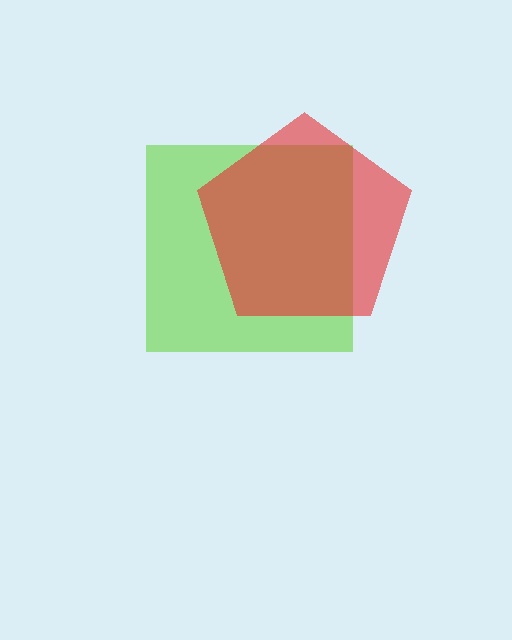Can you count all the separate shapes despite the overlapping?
Yes, there are 2 separate shapes.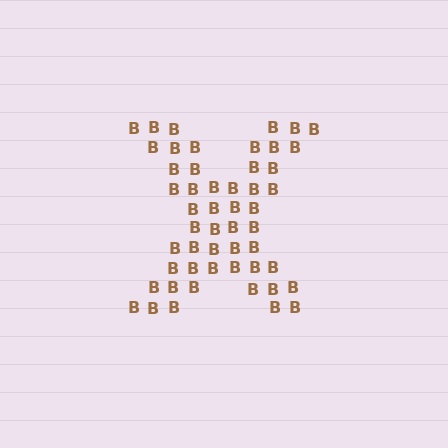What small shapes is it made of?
It is made of small letter B's.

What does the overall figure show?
The overall figure shows the letter X.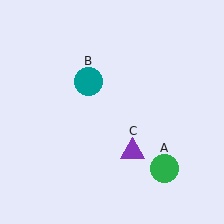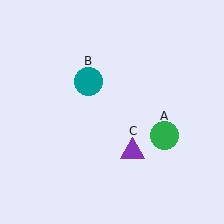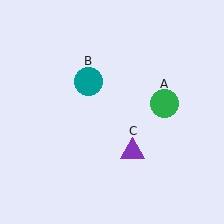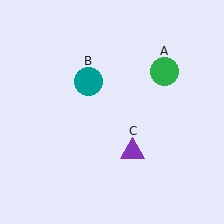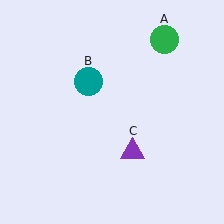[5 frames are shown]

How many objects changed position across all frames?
1 object changed position: green circle (object A).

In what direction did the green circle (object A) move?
The green circle (object A) moved up.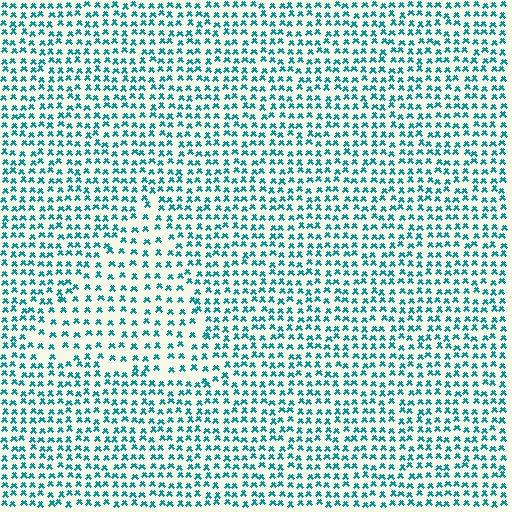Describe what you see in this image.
The image contains small teal elements arranged at two different densities. A triangle-shaped region is visible where the elements are less densely packed than the surrounding area.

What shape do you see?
I see a triangle.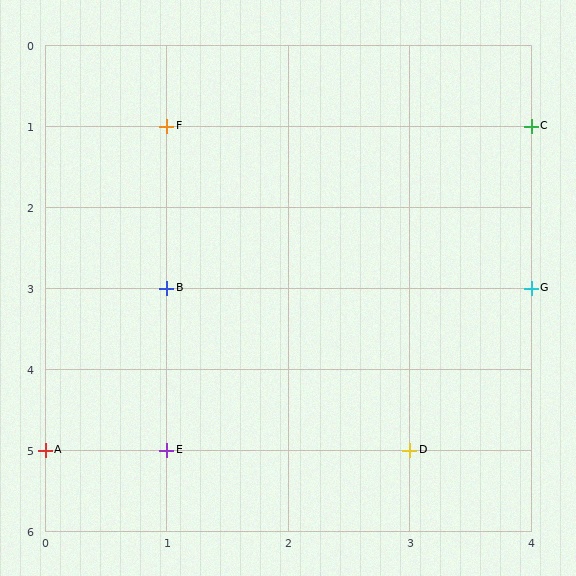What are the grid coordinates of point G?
Point G is at grid coordinates (4, 3).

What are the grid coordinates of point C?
Point C is at grid coordinates (4, 1).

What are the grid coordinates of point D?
Point D is at grid coordinates (3, 5).